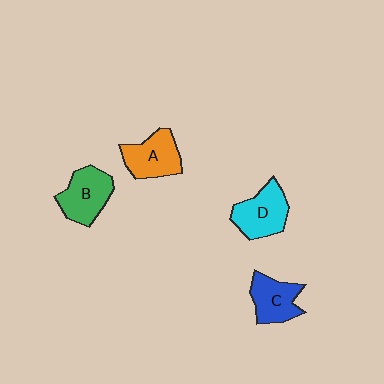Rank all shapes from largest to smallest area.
From largest to smallest: D (cyan), B (green), A (orange), C (blue).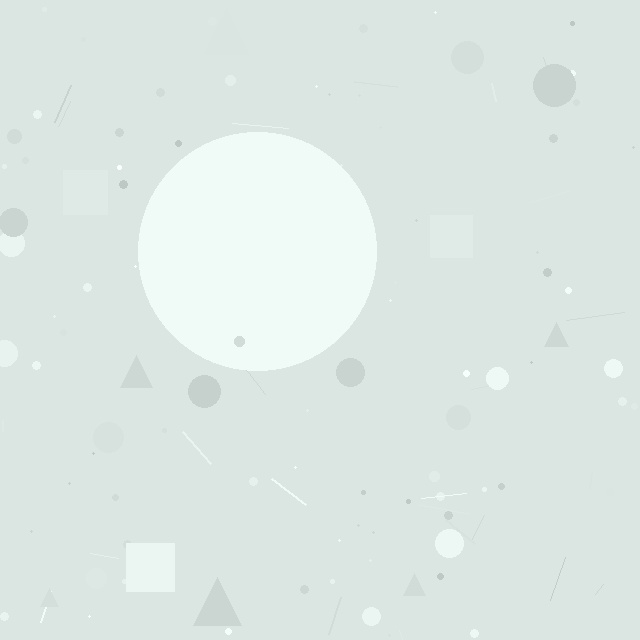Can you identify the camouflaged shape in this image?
The camouflaged shape is a circle.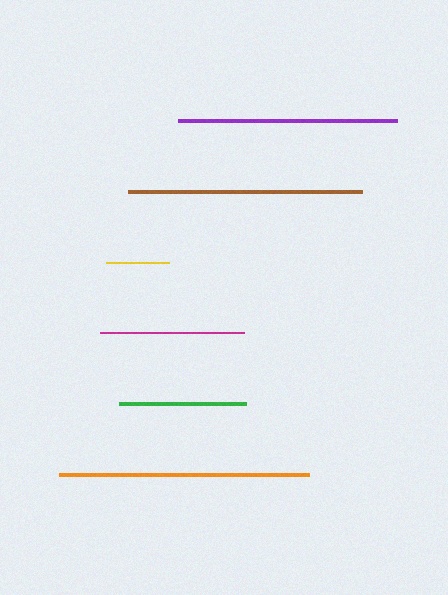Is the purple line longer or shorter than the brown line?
The brown line is longer than the purple line.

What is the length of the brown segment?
The brown segment is approximately 234 pixels long.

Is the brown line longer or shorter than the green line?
The brown line is longer than the green line.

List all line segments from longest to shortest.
From longest to shortest: orange, brown, purple, magenta, green, yellow.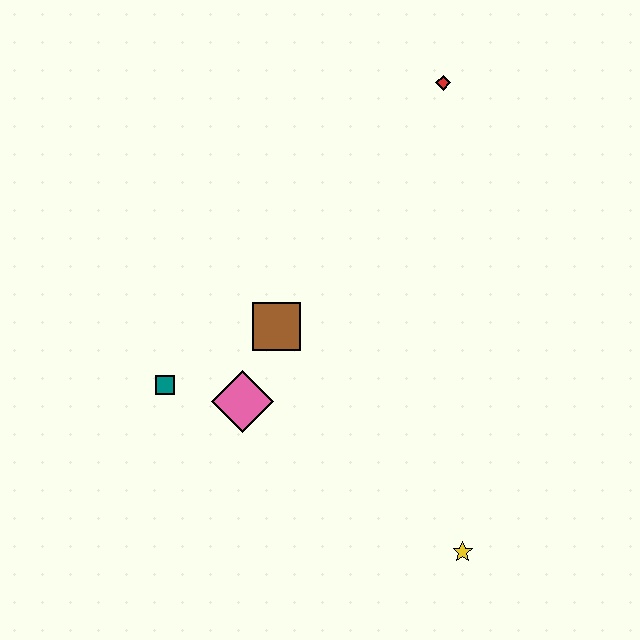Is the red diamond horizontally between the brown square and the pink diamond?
No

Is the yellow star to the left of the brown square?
No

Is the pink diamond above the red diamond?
No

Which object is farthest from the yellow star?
The red diamond is farthest from the yellow star.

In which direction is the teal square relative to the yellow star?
The teal square is to the left of the yellow star.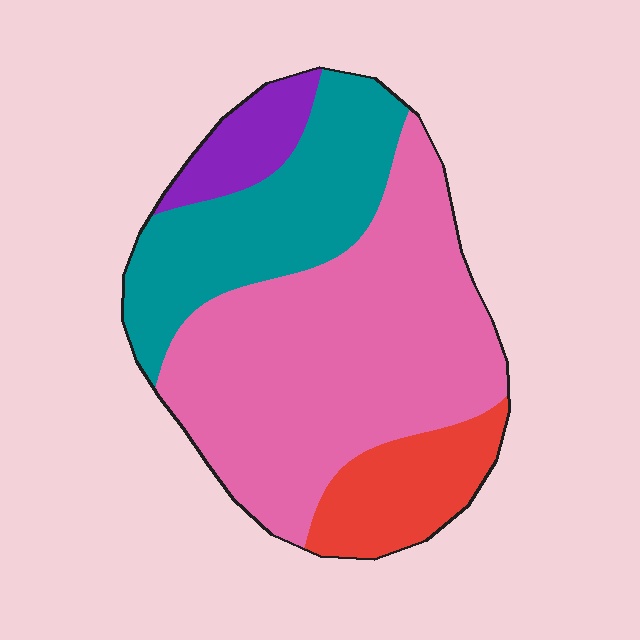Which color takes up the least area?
Purple, at roughly 10%.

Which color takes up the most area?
Pink, at roughly 55%.